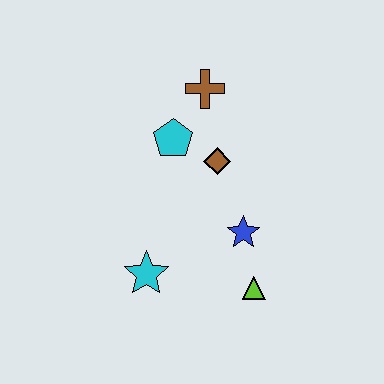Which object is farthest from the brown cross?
The lime triangle is farthest from the brown cross.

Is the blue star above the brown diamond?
No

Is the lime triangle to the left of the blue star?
No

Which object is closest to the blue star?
The lime triangle is closest to the blue star.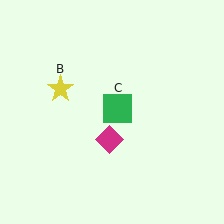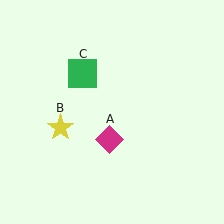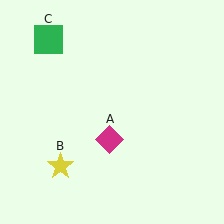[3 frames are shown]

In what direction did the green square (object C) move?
The green square (object C) moved up and to the left.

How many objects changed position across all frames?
2 objects changed position: yellow star (object B), green square (object C).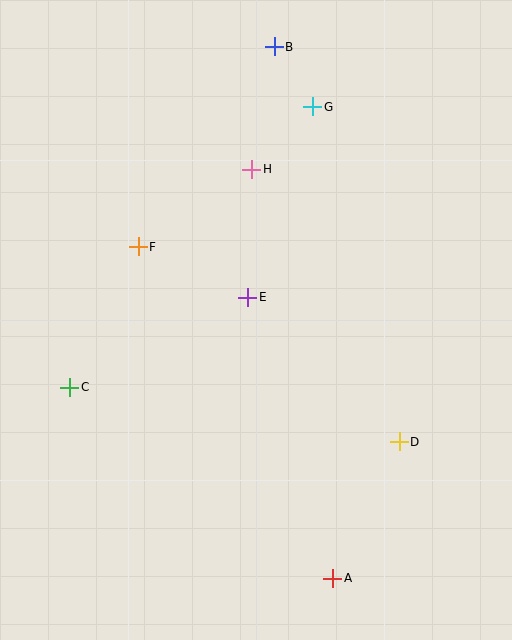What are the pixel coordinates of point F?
Point F is at (138, 247).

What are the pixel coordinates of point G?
Point G is at (313, 107).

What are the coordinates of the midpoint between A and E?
The midpoint between A and E is at (290, 438).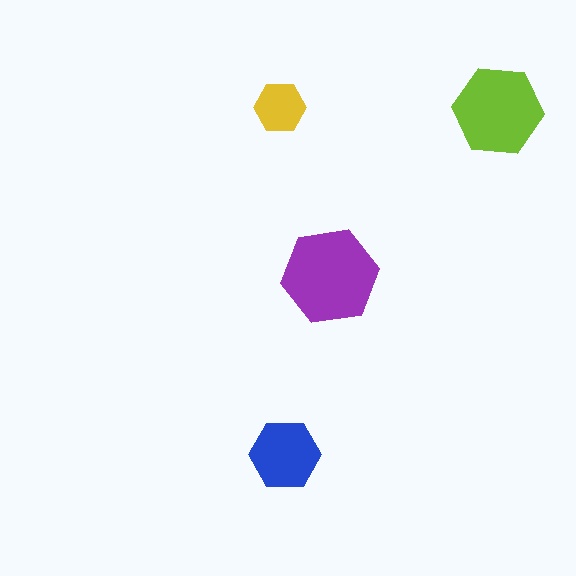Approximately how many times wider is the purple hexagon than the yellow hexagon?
About 2 times wider.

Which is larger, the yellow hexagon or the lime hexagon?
The lime one.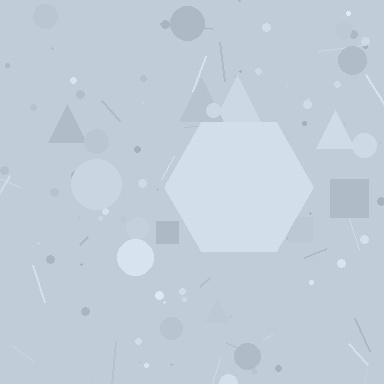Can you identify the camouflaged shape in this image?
The camouflaged shape is a hexagon.